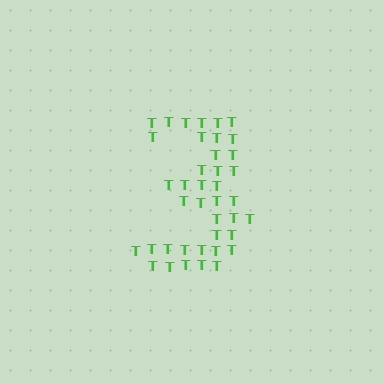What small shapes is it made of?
It is made of small letter T's.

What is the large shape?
The large shape is the digit 3.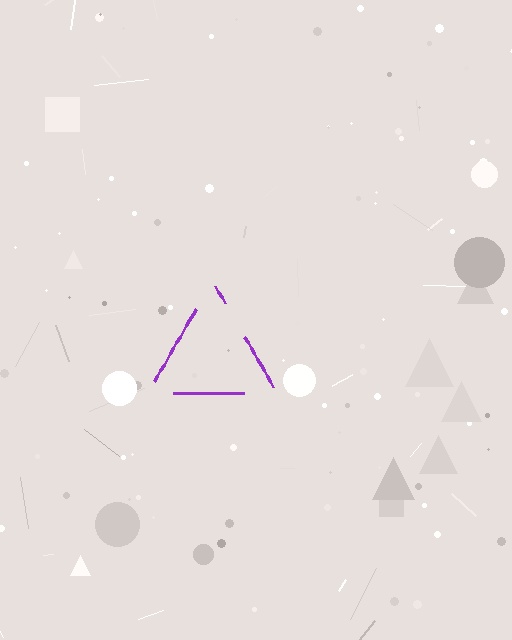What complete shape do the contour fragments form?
The contour fragments form a triangle.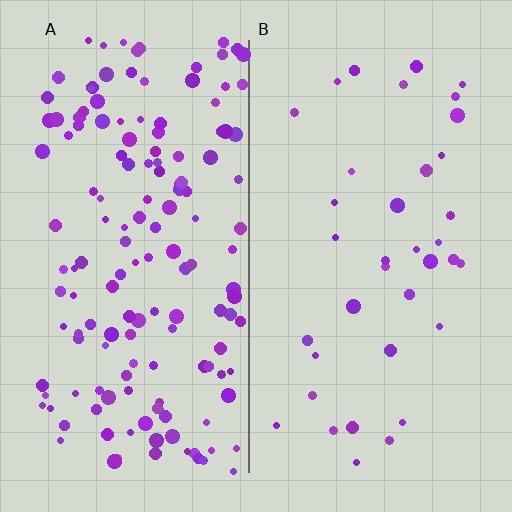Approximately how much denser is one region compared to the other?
Approximately 4.1× — region A over region B.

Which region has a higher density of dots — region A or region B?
A (the left).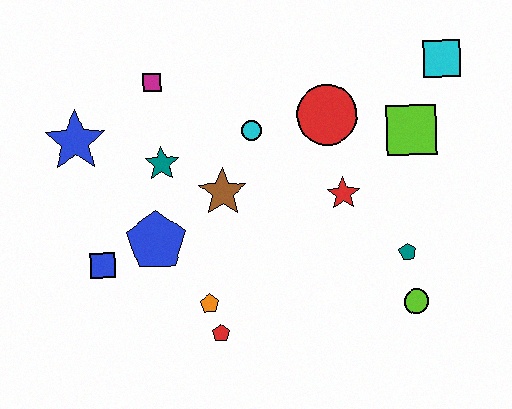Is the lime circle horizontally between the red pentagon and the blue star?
No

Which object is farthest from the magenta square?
The lime circle is farthest from the magenta square.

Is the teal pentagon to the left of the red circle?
No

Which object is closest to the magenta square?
The teal star is closest to the magenta square.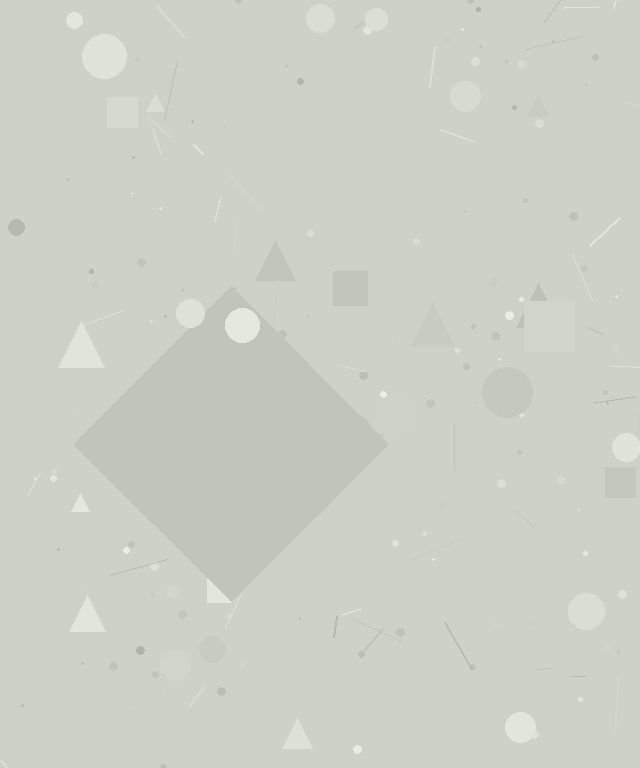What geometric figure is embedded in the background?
A diamond is embedded in the background.